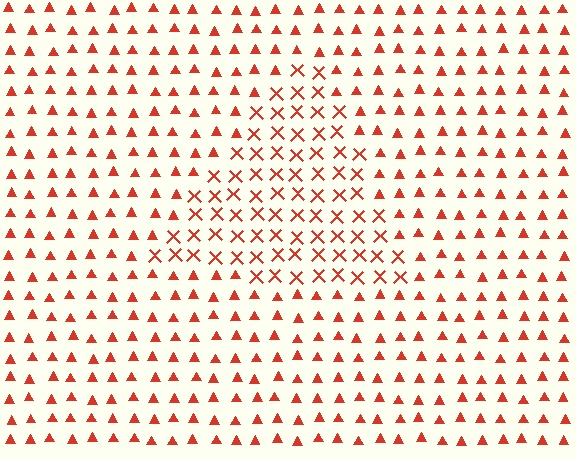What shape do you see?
I see a triangle.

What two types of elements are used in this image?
The image uses X marks inside the triangle region and triangles outside it.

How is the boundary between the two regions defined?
The boundary is defined by a change in element shape: X marks inside vs. triangles outside. All elements share the same color and spacing.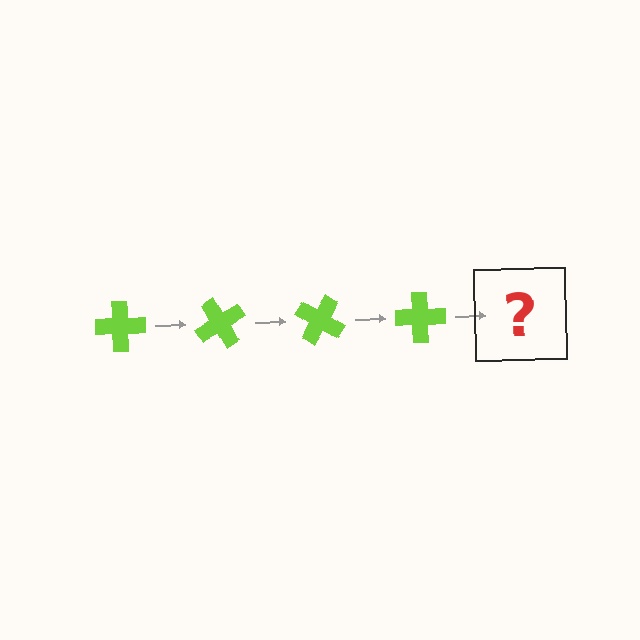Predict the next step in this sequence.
The next step is a lime cross rotated 240 degrees.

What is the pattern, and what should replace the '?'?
The pattern is that the cross rotates 60 degrees each step. The '?' should be a lime cross rotated 240 degrees.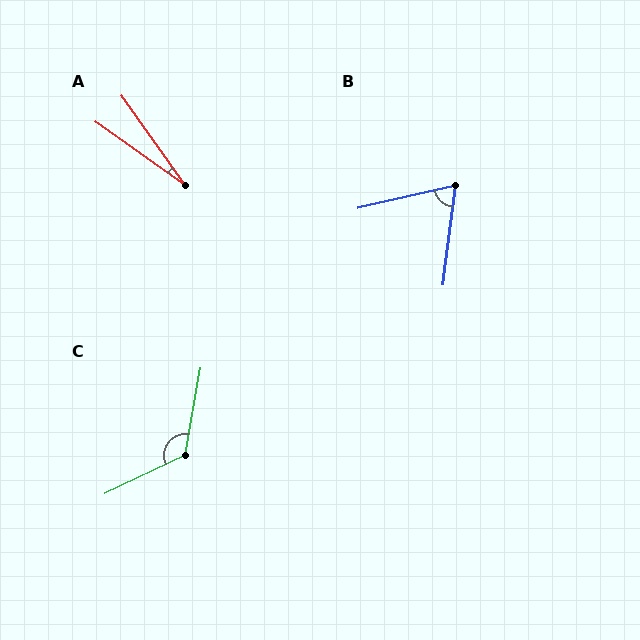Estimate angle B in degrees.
Approximately 70 degrees.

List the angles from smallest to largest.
A (19°), B (70°), C (125°).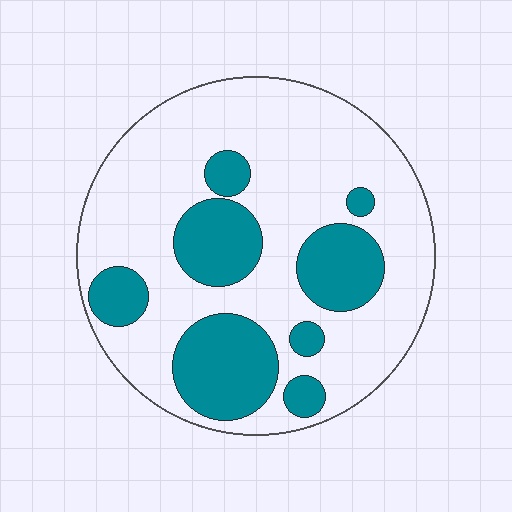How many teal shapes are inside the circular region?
8.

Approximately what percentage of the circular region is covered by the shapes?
Approximately 30%.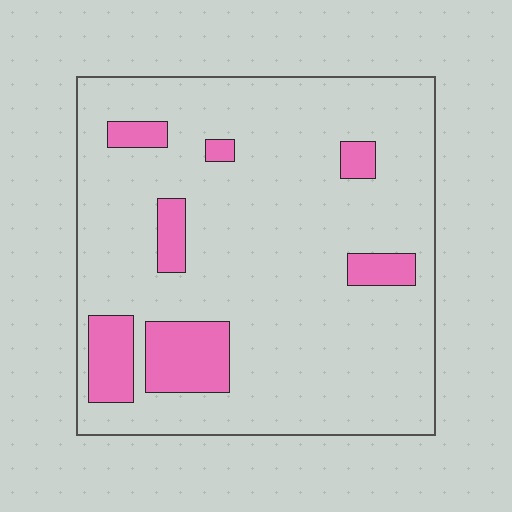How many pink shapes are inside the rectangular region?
7.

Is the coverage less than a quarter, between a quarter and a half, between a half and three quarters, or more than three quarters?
Less than a quarter.